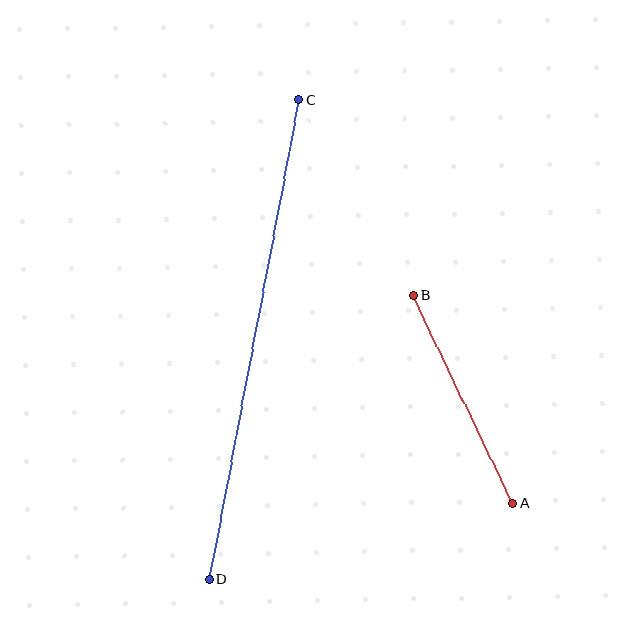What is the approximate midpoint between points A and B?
The midpoint is at approximately (463, 399) pixels.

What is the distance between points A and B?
The distance is approximately 230 pixels.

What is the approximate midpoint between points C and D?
The midpoint is at approximately (254, 340) pixels.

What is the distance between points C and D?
The distance is approximately 488 pixels.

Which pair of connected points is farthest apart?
Points C and D are farthest apart.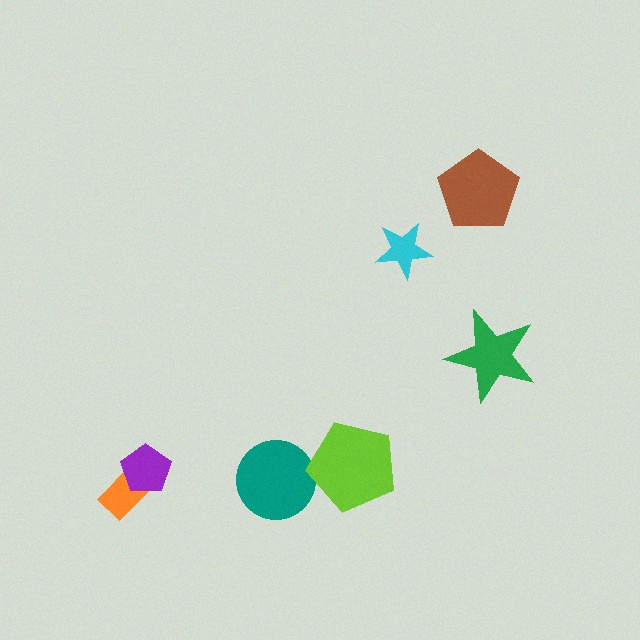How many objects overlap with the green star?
0 objects overlap with the green star.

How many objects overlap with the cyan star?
0 objects overlap with the cyan star.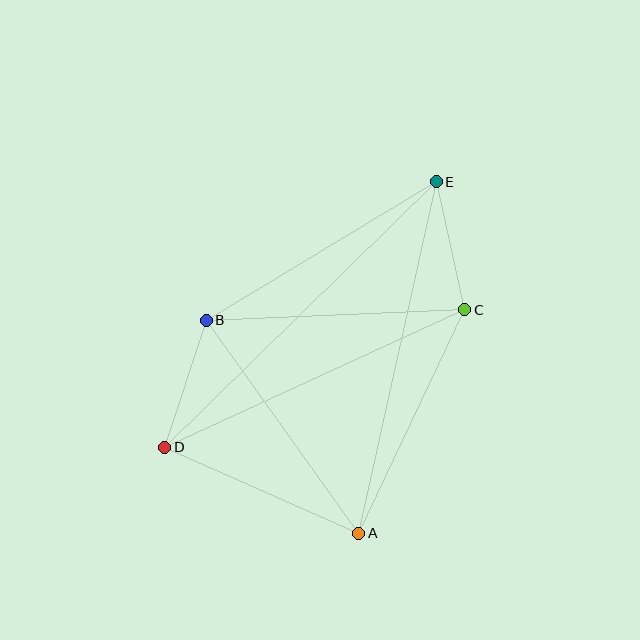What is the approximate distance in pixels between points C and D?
The distance between C and D is approximately 330 pixels.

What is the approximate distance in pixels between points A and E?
The distance between A and E is approximately 360 pixels.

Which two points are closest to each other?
Points C and E are closest to each other.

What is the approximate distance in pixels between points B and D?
The distance between B and D is approximately 134 pixels.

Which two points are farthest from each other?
Points D and E are farthest from each other.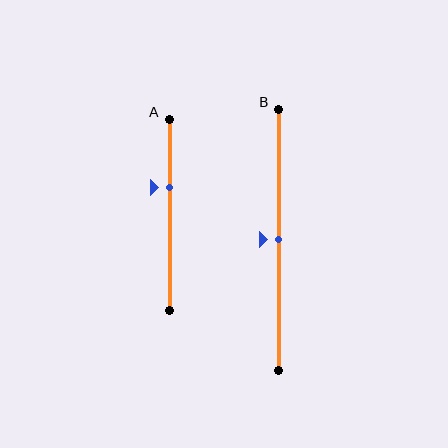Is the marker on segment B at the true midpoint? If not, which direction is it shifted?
Yes, the marker on segment B is at the true midpoint.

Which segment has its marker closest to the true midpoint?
Segment B has its marker closest to the true midpoint.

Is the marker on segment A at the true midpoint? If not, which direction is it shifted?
No, the marker on segment A is shifted upward by about 14% of the segment length.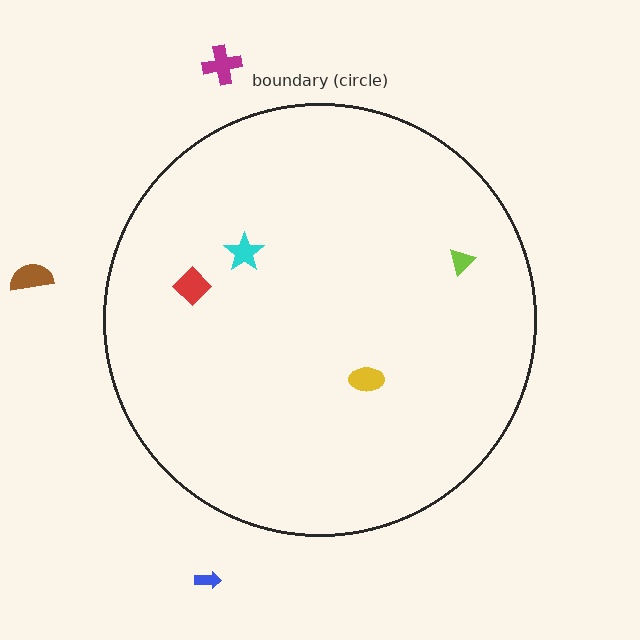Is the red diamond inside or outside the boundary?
Inside.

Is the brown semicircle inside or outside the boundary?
Outside.